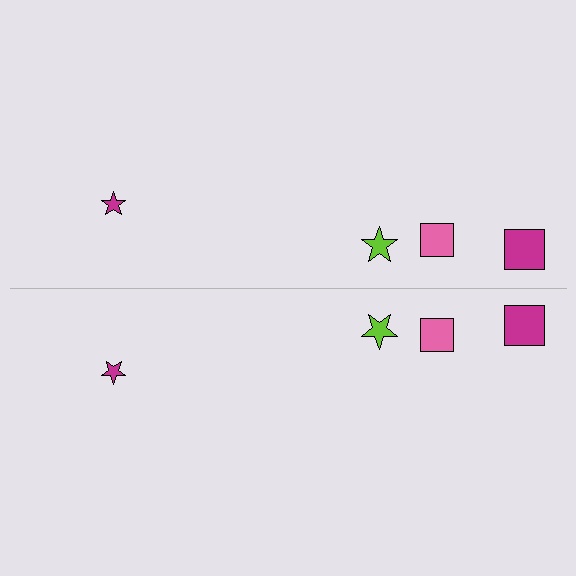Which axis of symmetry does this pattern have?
The pattern has a horizontal axis of symmetry running through the center of the image.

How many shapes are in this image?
There are 8 shapes in this image.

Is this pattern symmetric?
Yes, this pattern has bilateral (reflection) symmetry.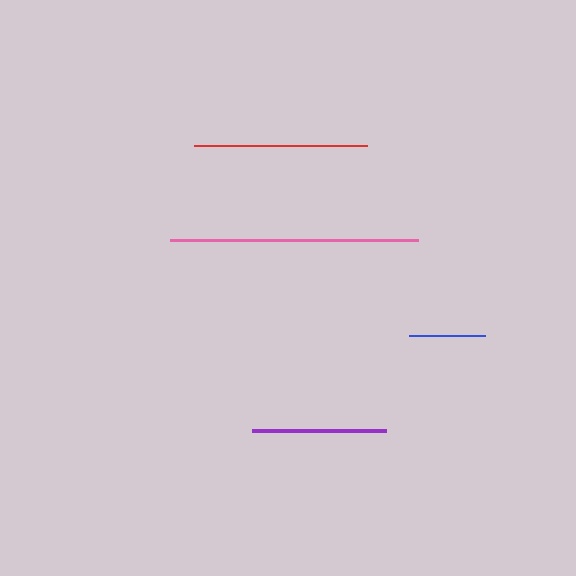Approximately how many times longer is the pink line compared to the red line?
The pink line is approximately 1.4 times the length of the red line.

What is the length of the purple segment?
The purple segment is approximately 134 pixels long.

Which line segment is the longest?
The pink line is the longest at approximately 249 pixels.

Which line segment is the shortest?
The blue line is the shortest at approximately 76 pixels.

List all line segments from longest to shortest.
From longest to shortest: pink, red, purple, blue.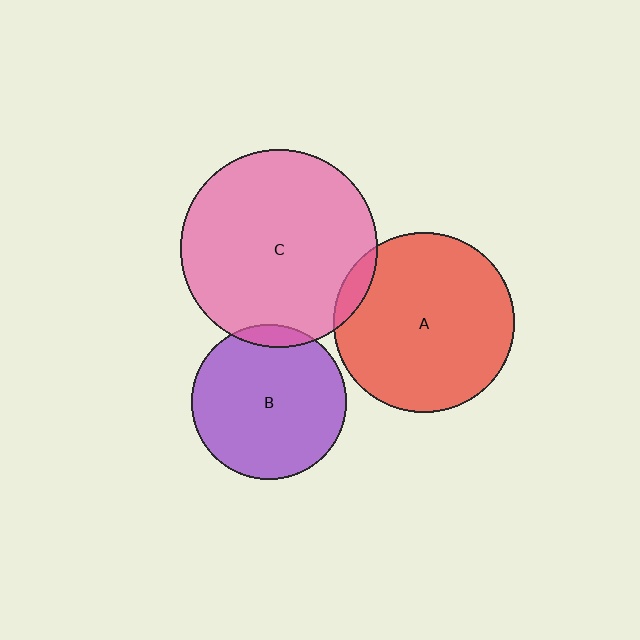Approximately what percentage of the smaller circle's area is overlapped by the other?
Approximately 5%.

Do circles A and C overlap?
Yes.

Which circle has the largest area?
Circle C (pink).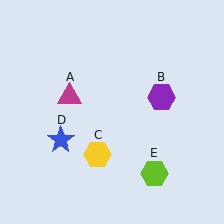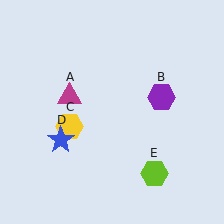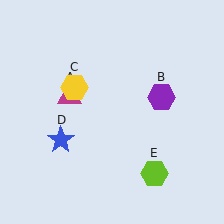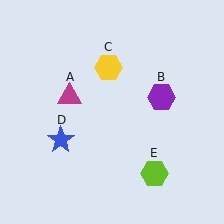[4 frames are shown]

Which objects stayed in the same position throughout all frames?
Magenta triangle (object A) and purple hexagon (object B) and blue star (object D) and lime hexagon (object E) remained stationary.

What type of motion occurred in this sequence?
The yellow hexagon (object C) rotated clockwise around the center of the scene.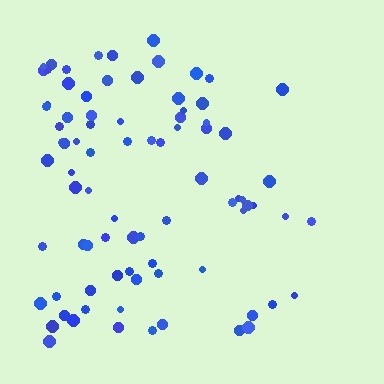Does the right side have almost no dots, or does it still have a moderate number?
Still a moderate number, just noticeably fewer than the left.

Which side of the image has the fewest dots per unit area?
The right.